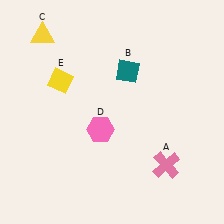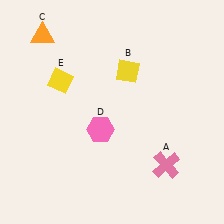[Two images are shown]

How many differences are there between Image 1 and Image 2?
There are 2 differences between the two images.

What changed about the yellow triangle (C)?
In Image 1, C is yellow. In Image 2, it changed to orange.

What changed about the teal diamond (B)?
In Image 1, B is teal. In Image 2, it changed to yellow.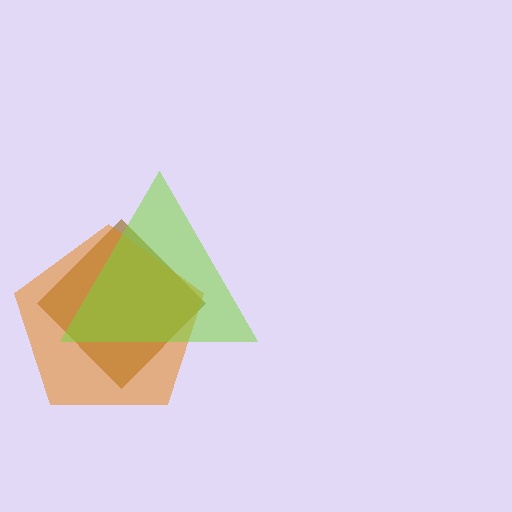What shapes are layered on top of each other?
The layered shapes are: a brown diamond, an orange pentagon, a lime triangle.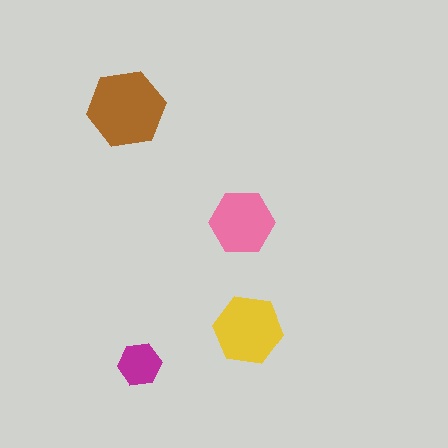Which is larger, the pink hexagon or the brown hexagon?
The brown one.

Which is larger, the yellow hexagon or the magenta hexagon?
The yellow one.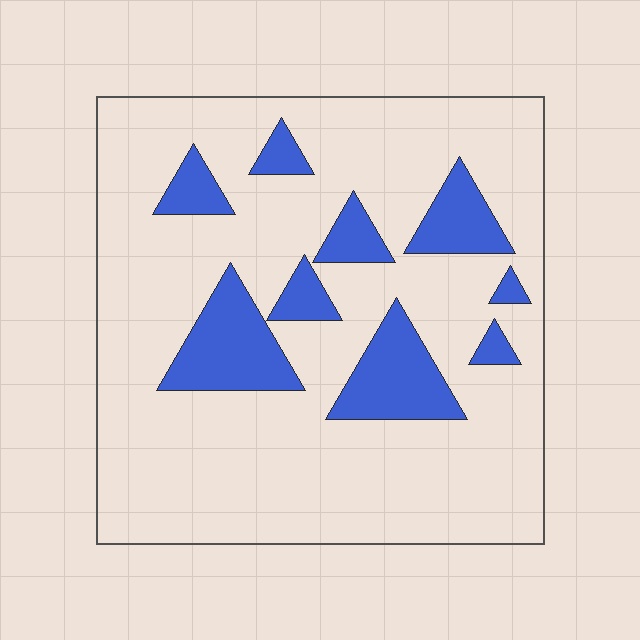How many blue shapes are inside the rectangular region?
9.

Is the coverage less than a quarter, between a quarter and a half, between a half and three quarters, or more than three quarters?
Less than a quarter.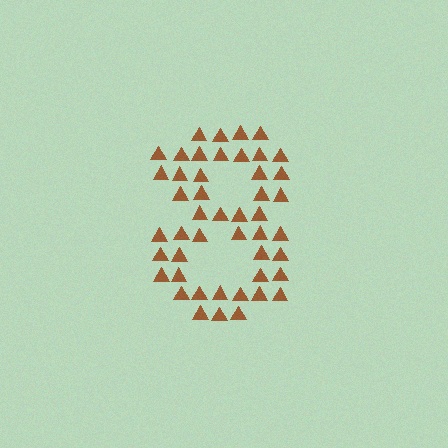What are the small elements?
The small elements are triangles.